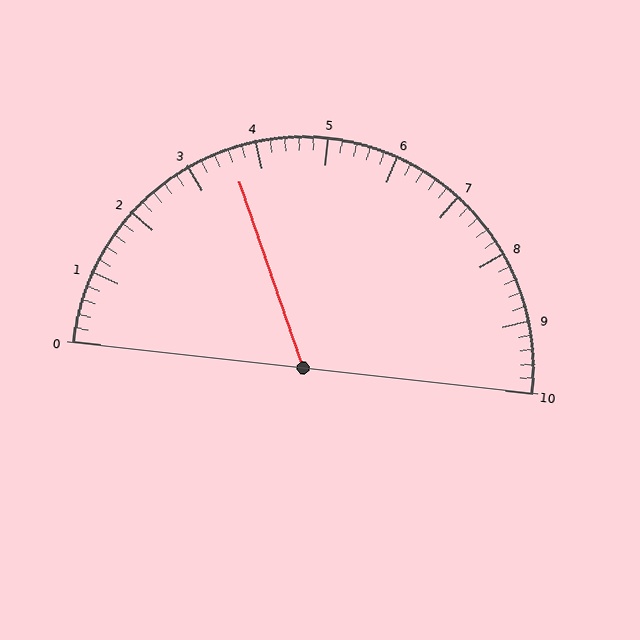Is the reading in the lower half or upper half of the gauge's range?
The reading is in the lower half of the range (0 to 10).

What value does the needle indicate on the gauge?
The needle indicates approximately 3.6.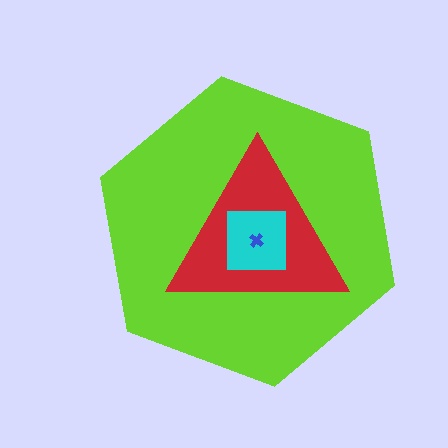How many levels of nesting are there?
4.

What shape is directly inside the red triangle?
The cyan square.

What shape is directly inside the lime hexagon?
The red triangle.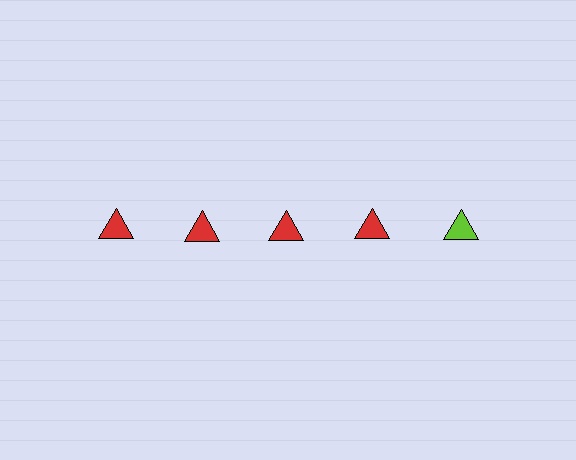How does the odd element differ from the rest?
It has a different color: lime instead of red.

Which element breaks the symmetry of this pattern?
The lime triangle in the top row, rightmost column breaks the symmetry. All other shapes are red triangles.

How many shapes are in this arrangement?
There are 5 shapes arranged in a grid pattern.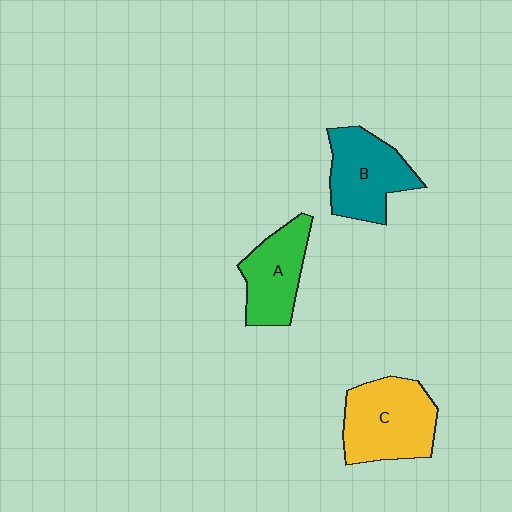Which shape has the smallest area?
Shape A (green).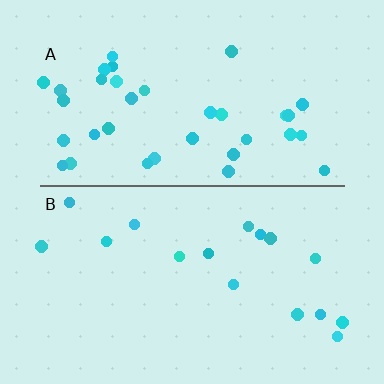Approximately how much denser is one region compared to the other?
Approximately 2.2× — region A over region B.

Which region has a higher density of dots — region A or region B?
A (the top).